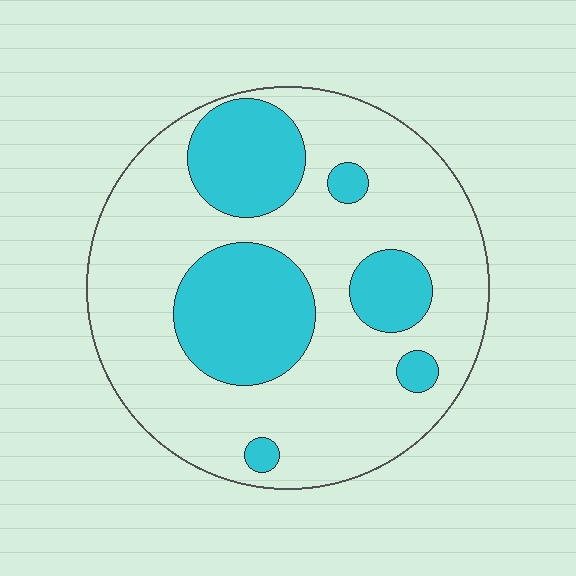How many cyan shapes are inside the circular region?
6.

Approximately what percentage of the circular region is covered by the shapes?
Approximately 30%.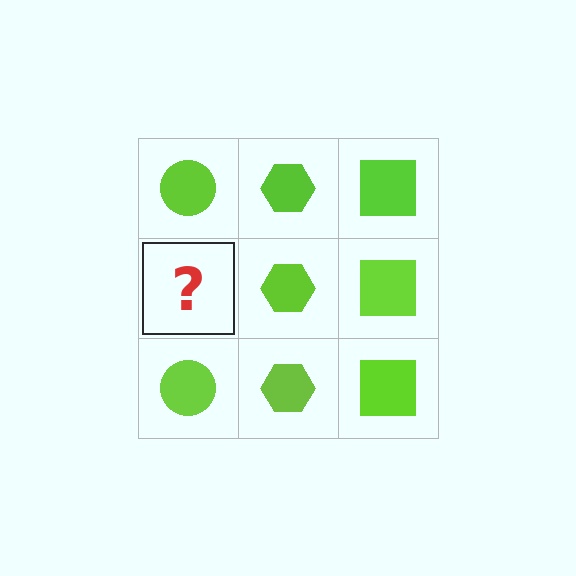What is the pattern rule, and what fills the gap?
The rule is that each column has a consistent shape. The gap should be filled with a lime circle.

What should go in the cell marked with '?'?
The missing cell should contain a lime circle.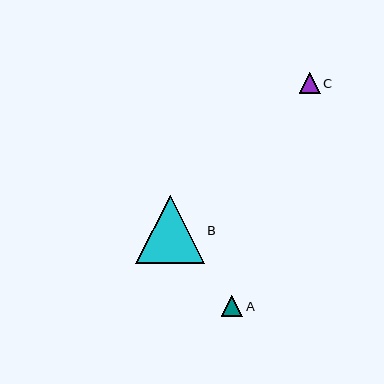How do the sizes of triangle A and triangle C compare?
Triangle A and triangle C are approximately the same size.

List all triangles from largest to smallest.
From largest to smallest: B, A, C.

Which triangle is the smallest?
Triangle C is the smallest with a size of approximately 21 pixels.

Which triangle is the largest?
Triangle B is the largest with a size of approximately 68 pixels.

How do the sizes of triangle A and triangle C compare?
Triangle A and triangle C are approximately the same size.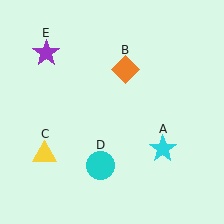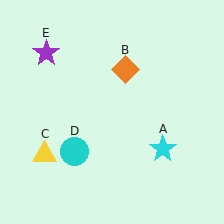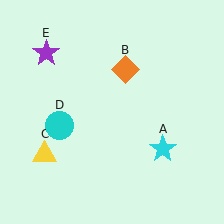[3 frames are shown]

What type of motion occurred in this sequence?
The cyan circle (object D) rotated clockwise around the center of the scene.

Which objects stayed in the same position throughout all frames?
Cyan star (object A) and orange diamond (object B) and yellow triangle (object C) and purple star (object E) remained stationary.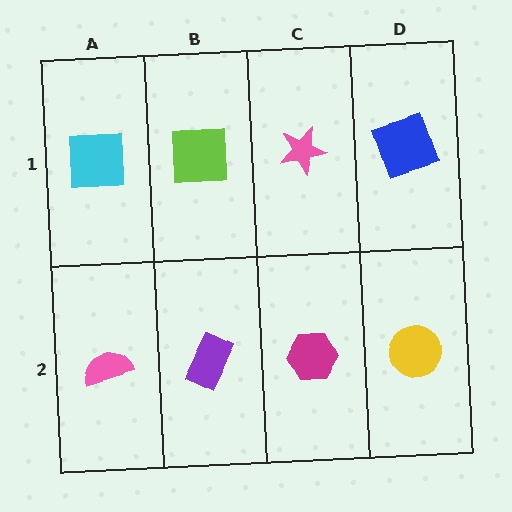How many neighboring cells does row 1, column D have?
2.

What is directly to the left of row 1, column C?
A lime square.